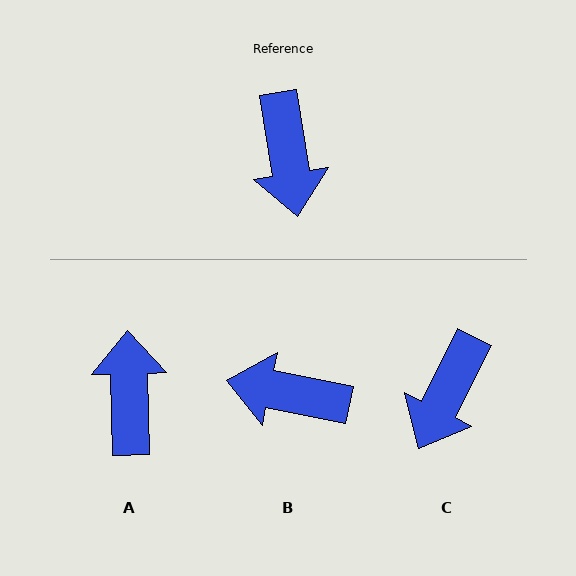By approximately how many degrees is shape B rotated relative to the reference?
Approximately 110 degrees clockwise.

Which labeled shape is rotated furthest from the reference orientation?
A, about 173 degrees away.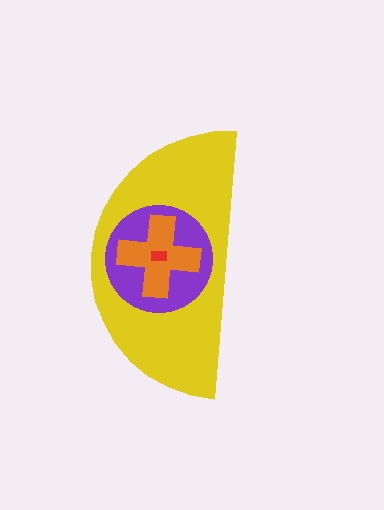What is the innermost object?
The red rectangle.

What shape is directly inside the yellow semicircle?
The purple circle.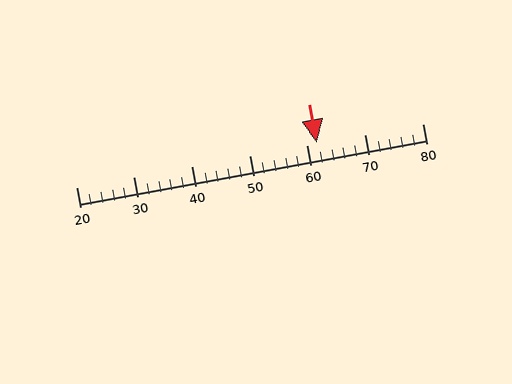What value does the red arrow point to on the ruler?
The red arrow points to approximately 62.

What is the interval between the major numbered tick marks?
The major tick marks are spaced 10 units apart.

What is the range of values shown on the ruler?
The ruler shows values from 20 to 80.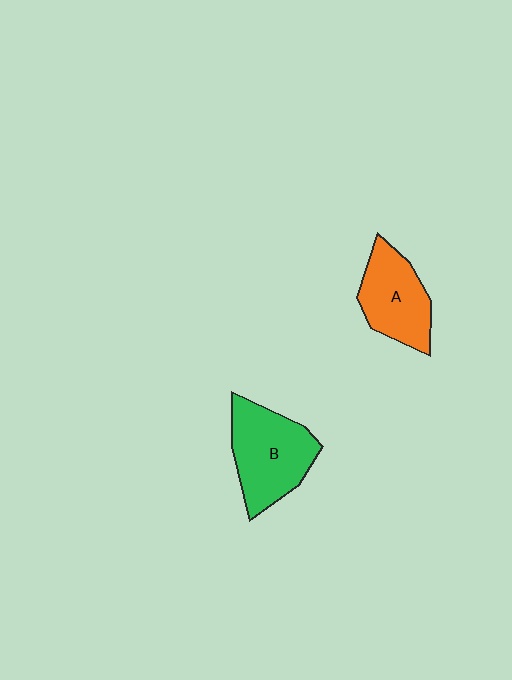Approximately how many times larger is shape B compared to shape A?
Approximately 1.2 times.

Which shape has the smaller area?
Shape A (orange).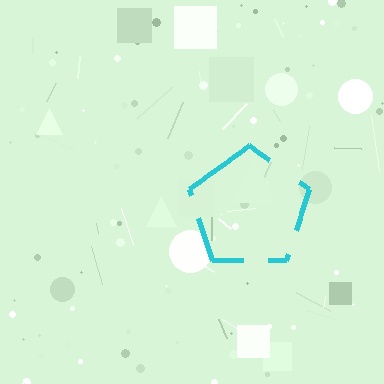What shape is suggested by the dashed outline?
The dashed outline suggests a pentagon.